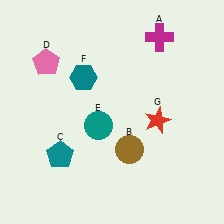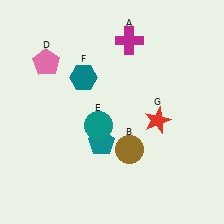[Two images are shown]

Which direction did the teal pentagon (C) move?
The teal pentagon (C) moved right.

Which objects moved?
The objects that moved are: the magenta cross (A), the teal pentagon (C).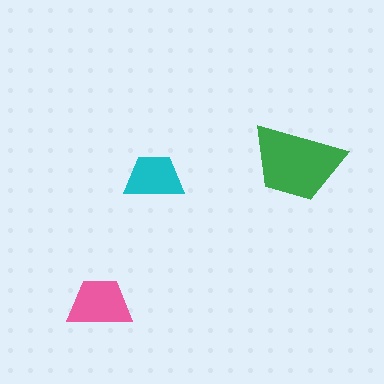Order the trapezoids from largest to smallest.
the green one, the pink one, the cyan one.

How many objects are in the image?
There are 3 objects in the image.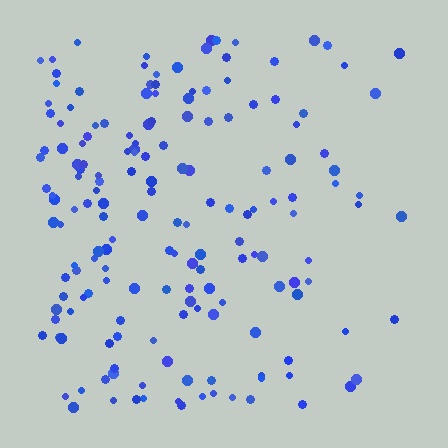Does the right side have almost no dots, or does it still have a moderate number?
Still a moderate number, just noticeably fewer than the left.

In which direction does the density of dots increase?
From right to left, with the left side densest.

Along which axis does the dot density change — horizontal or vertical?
Horizontal.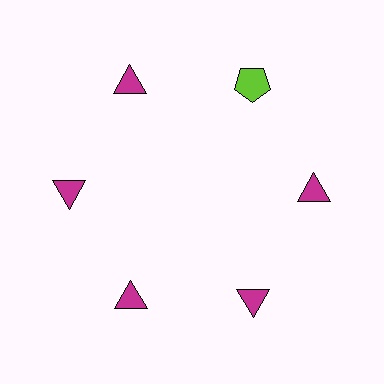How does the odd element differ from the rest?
It differs in both color (lime instead of magenta) and shape (pentagon instead of triangle).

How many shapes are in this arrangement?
There are 6 shapes arranged in a ring pattern.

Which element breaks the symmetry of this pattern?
The lime pentagon at roughly the 1 o'clock position breaks the symmetry. All other shapes are magenta triangles.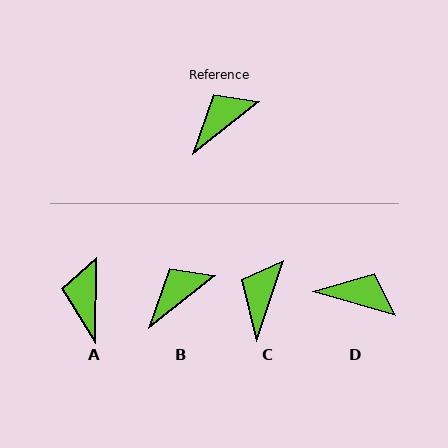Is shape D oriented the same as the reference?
No, it is off by about 55 degrees.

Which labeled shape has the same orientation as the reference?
B.